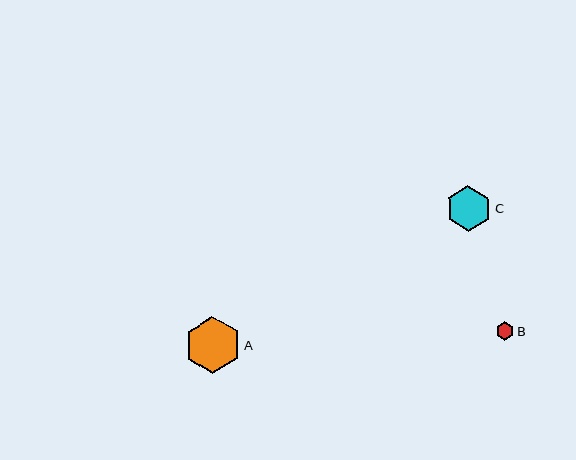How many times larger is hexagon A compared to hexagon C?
Hexagon A is approximately 1.3 times the size of hexagon C.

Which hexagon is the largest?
Hexagon A is the largest with a size of approximately 57 pixels.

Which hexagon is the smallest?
Hexagon B is the smallest with a size of approximately 18 pixels.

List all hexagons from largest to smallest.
From largest to smallest: A, C, B.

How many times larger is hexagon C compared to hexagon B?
Hexagon C is approximately 2.5 times the size of hexagon B.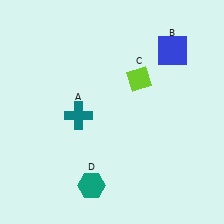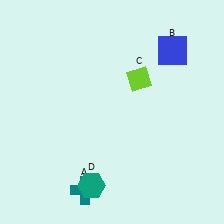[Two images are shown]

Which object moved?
The teal cross (A) moved down.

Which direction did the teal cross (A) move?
The teal cross (A) moved down.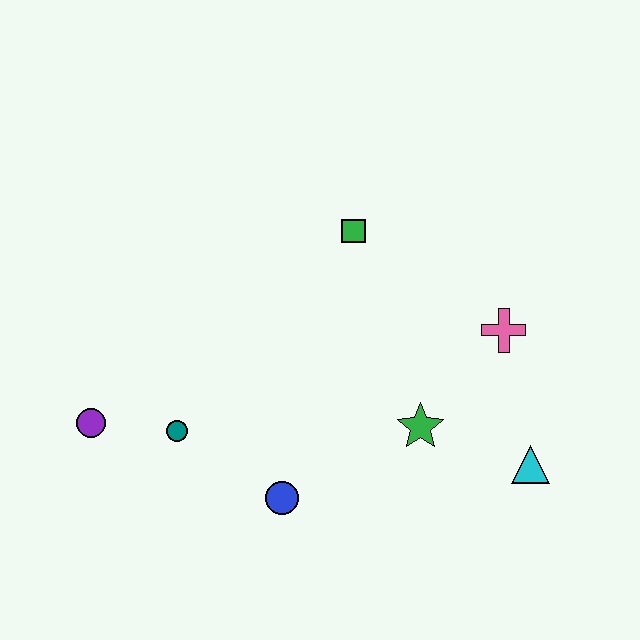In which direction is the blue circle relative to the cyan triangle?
The blue circle is to the left of the cyan triangle.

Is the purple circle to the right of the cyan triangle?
No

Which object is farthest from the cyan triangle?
The purple circle is farthest from the cyan triangle.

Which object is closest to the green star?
The cyan triangle is closest to the green star.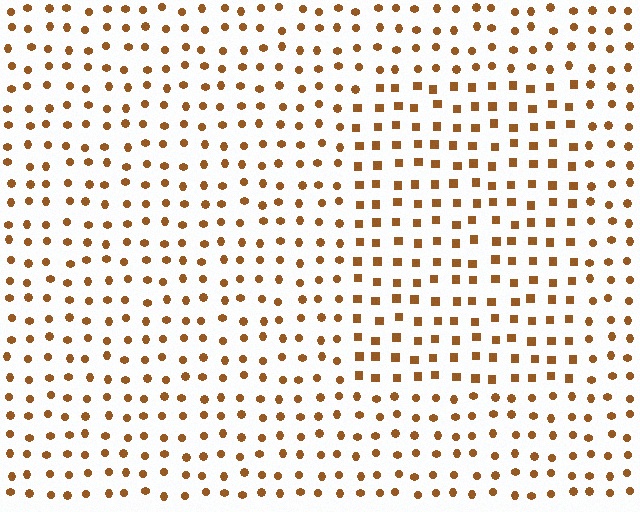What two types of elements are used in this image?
The image uses squares inside the rectangle region and circles outside it.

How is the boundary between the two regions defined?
The boundary is defined by a change in element shape: squares inside vs. circles outside. All elements share the same color and spacing.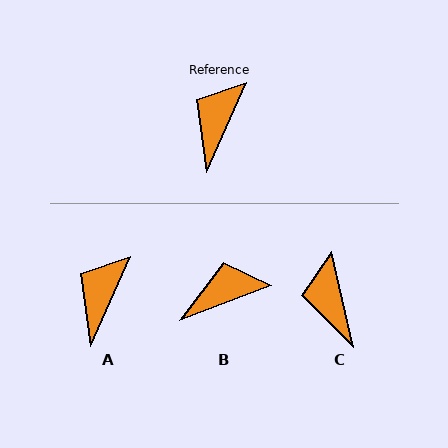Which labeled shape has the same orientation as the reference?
A.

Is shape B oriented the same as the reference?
No, it is off by about 45 degrees.